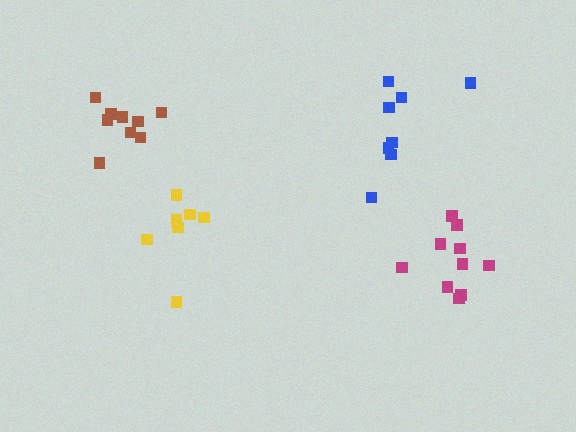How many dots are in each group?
Group 1: 10 dots, Group 2: 8 dots, Group 3: 7 dots, Group 4: 9 dots (34 total).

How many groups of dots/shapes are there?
There are 4 groups.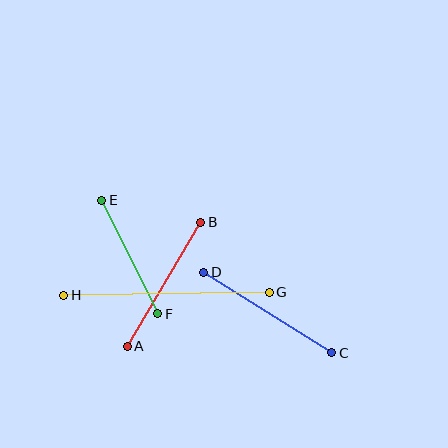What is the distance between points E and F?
The distance is approximately 126 pixels.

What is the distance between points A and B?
The distance is approximately 144 pixels.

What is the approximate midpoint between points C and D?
The midpoint is at approximately (268, 313) pixels.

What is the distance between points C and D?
The distance is approximately 151 pixels.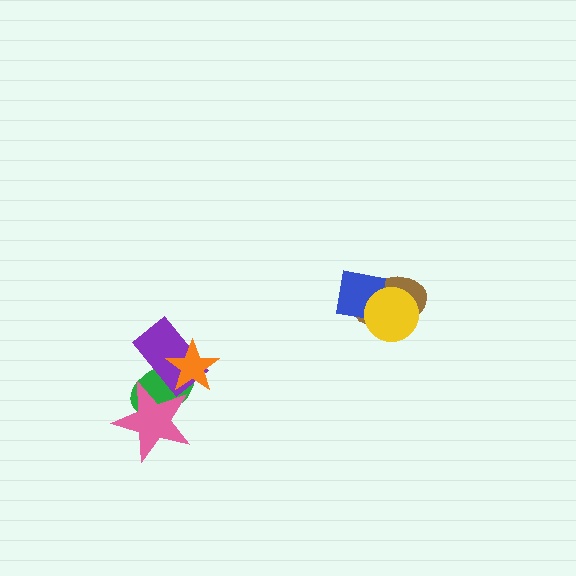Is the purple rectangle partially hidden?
Yes, it is partially covered by another shape.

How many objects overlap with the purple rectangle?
3 objects overlap with the purple rectangle.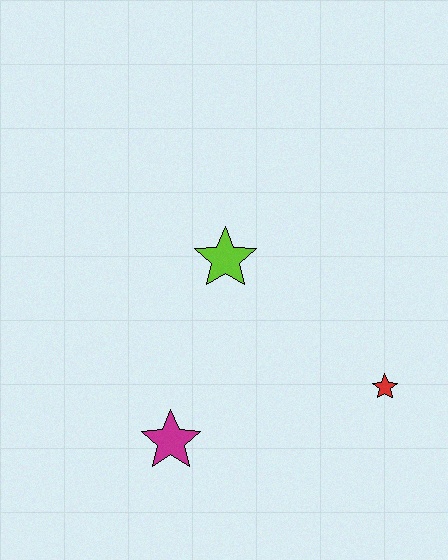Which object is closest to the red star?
The lime star is closest to the red star.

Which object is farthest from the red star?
The magenta star is farthest from the red star.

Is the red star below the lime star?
Yes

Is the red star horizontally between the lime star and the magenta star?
No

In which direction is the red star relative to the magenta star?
The red star is to the right of the magenta star.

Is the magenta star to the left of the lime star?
Yes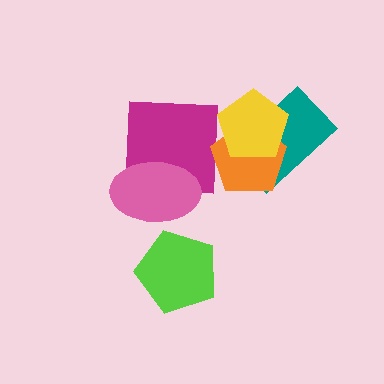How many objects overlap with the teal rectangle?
2 objects overlap with the teal rectangle.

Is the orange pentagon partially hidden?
Yes, it is partially covered by another shape.